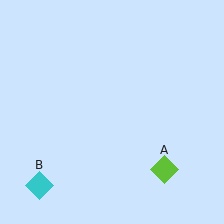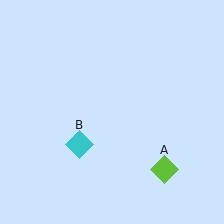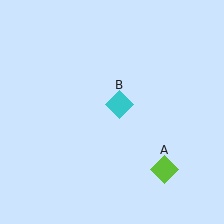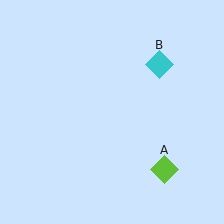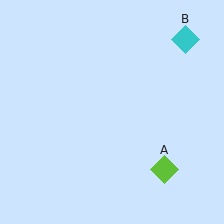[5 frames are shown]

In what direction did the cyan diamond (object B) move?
The cyan diamond (object B) moved up and to the right.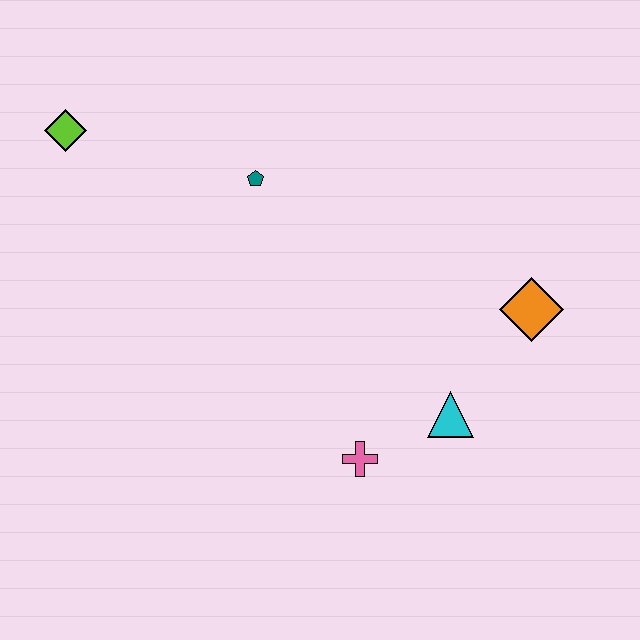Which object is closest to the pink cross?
The cyan triangle is closest to the pink cross.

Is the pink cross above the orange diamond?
No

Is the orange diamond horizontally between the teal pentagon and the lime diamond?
No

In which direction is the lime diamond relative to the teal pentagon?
The lime diamond is to the left of the teal pentagon.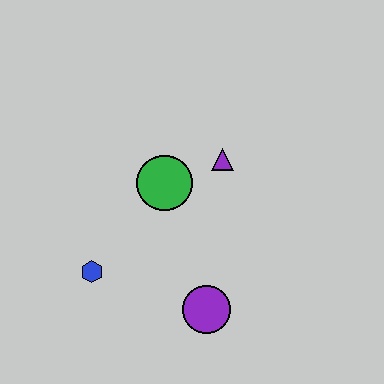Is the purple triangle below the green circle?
No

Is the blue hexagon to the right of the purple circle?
No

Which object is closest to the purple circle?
The blue hexagon is closest to the purple circle.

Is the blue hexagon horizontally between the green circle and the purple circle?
No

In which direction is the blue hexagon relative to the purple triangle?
The blue hexagon is to the left of the purple triangle.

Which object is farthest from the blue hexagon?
The purple triangle is farthest from the blue hexagon.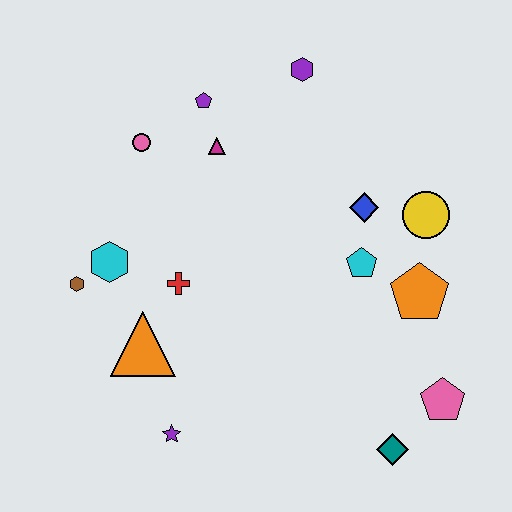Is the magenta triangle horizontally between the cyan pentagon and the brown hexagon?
Yes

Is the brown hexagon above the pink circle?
No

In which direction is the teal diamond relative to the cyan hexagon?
The teal diamond is to the right of the cyan hexagon.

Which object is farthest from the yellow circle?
The brown hexagon is farthest from the yellow circle.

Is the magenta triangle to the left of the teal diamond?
Yes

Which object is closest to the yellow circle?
The blue diamond is closest to the yellow circle.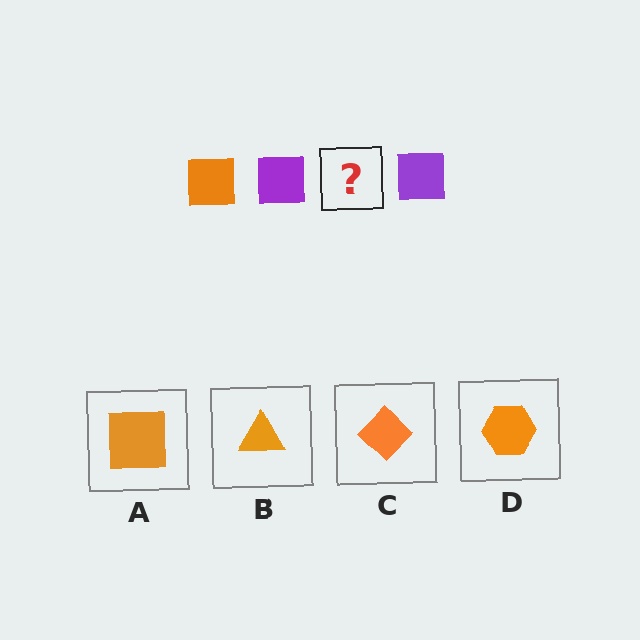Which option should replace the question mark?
Option A.